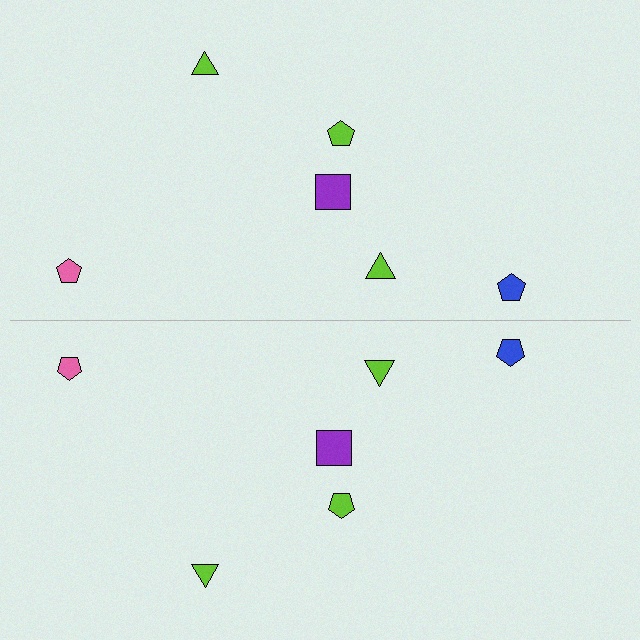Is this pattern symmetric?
Yes, this pattern has bilateral (reflection) symmetry.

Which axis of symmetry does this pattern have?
The pattern has a horizontal axis of symmetry running through the center of the image.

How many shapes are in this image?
There are 12 shapes in this image.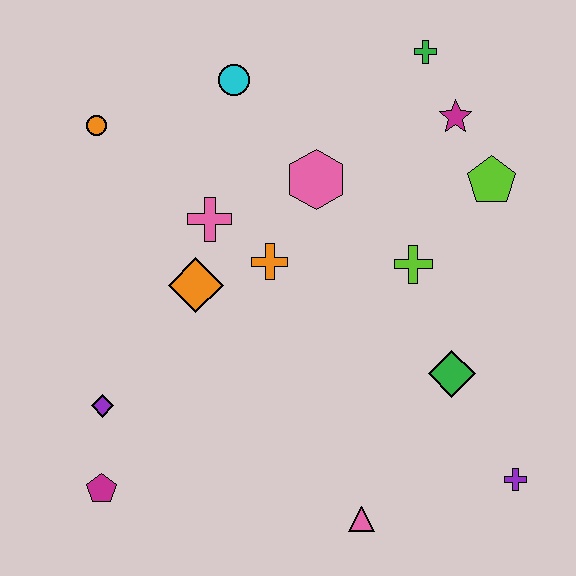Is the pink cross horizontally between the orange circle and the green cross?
Yes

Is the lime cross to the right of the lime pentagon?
No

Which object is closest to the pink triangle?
The purple cross is closest to the pink triangle.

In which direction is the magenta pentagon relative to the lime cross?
The magenta pentagon is to the left of the lime cross.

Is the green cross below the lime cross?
No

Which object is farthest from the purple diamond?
The green cross is farthest from the purple diamond.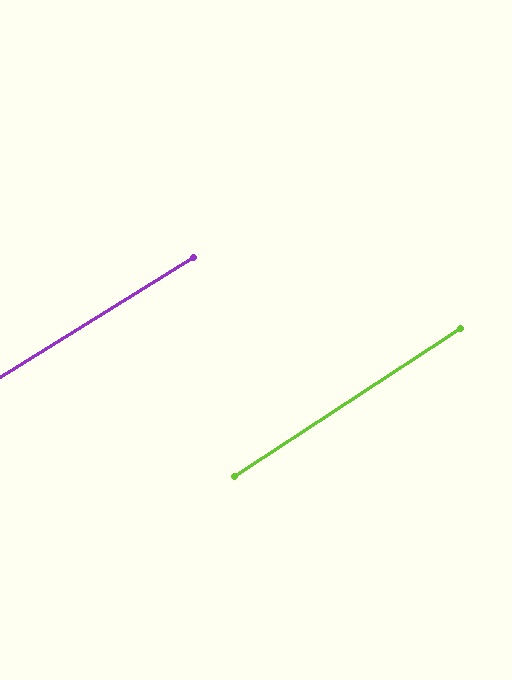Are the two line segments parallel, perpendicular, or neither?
Parallel — their directions differ by only 1.4°.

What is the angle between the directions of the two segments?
Approximately 1 degree.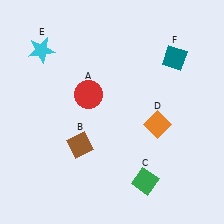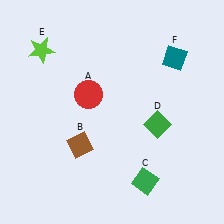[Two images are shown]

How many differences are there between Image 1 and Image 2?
There are 2 differences between the two images.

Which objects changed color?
D changed from orange to green. E changed from cyan to lime.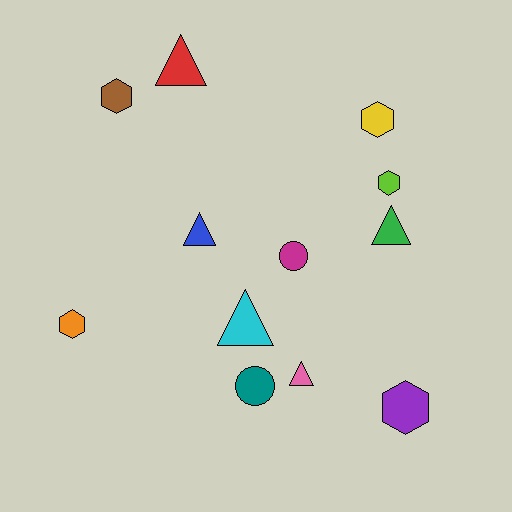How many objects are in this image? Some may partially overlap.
There are 12 objects.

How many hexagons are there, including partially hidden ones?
There are 5 hexagons.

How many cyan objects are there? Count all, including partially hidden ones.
There is 1 cyan object.